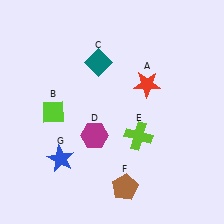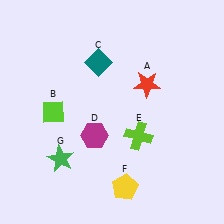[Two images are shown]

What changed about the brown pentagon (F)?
In Image 1, F is brown. In Image 2, it changed to yellow.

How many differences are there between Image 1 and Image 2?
There are 2 differences between the two images.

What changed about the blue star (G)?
In Image 1, G is blue. In Image 2, it changed to green.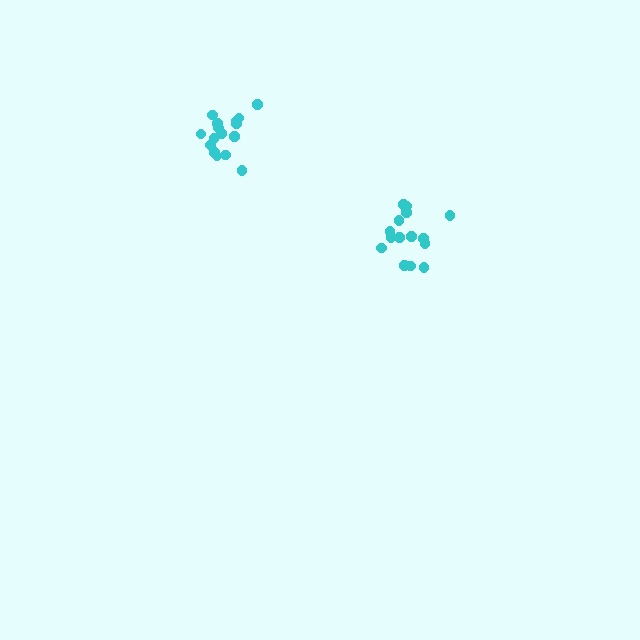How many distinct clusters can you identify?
There are 2 distinct clusters.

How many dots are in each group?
Group 1: 16 dots, Group 2: 15 dots (31 total).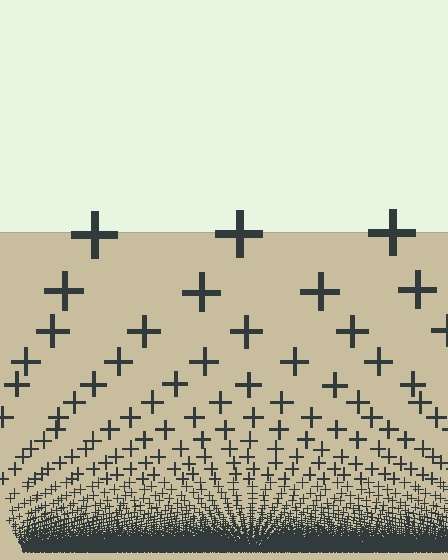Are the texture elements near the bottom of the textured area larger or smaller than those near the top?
Smaller. The gradient is inverted — elements near the bottom are smaller and denser.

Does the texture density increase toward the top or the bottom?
Density increases toward the bottom.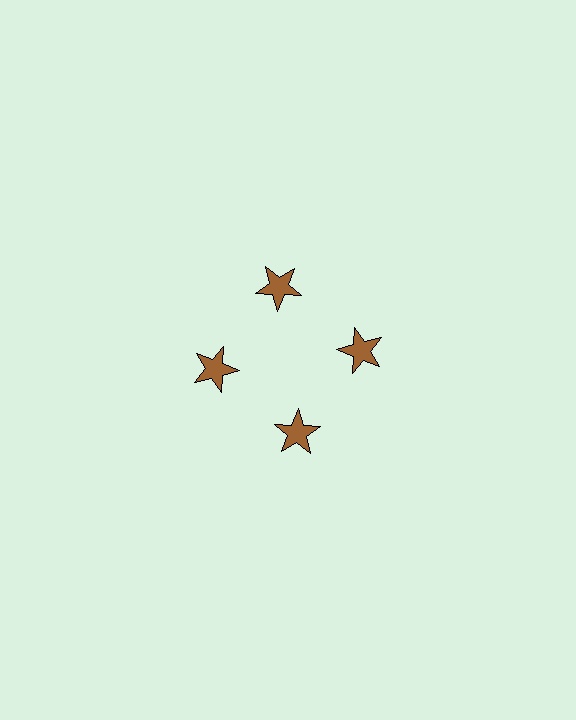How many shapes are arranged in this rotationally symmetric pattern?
There are 4 shapes, arranged in 4 groups of 1.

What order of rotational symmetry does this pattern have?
This pattern has 4-fold rotational symmetry.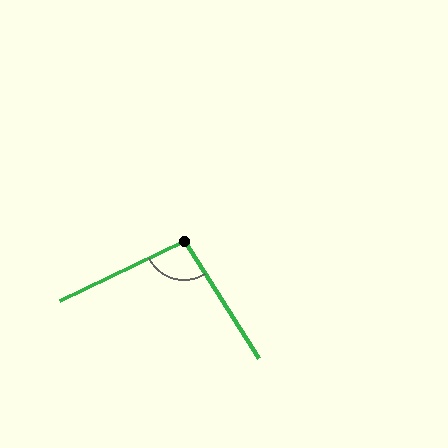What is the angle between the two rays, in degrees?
Approximately 97 degrees.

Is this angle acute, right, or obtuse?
It is obtuse.